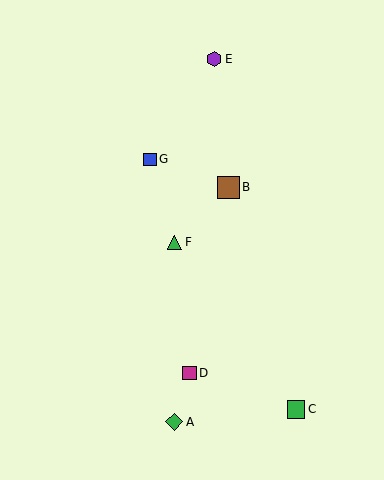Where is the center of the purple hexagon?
The center of the purple hexagon is at (214, 59).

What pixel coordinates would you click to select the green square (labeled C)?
Click at (296, 409) to select the green square C.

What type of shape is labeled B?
Shape B is a brown square.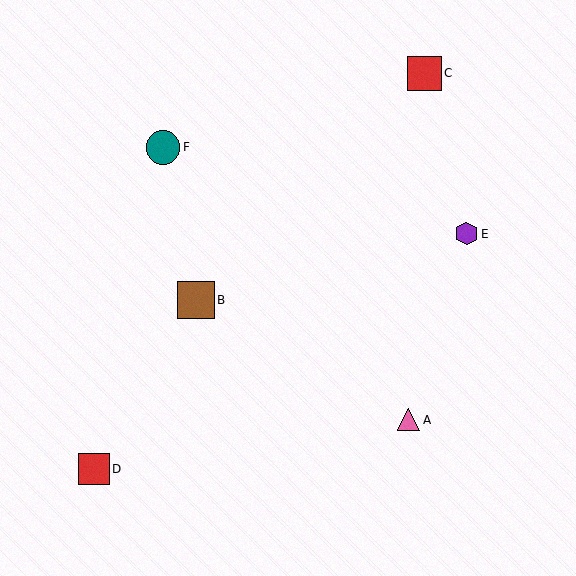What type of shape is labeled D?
Shape D is a red square.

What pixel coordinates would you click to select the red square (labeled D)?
Click at (94, 469) to select the red square D.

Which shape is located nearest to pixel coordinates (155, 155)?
The teal circle (labeled F) at (163, 147) is nearest to that location.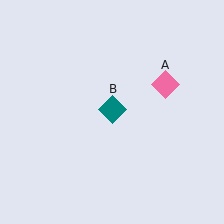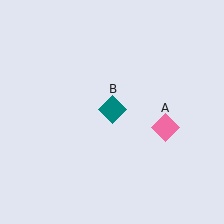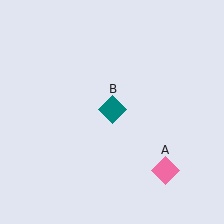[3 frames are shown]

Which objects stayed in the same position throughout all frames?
Teal diamond (object B) remained stationary.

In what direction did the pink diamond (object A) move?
The pink diamond (object A) moved down.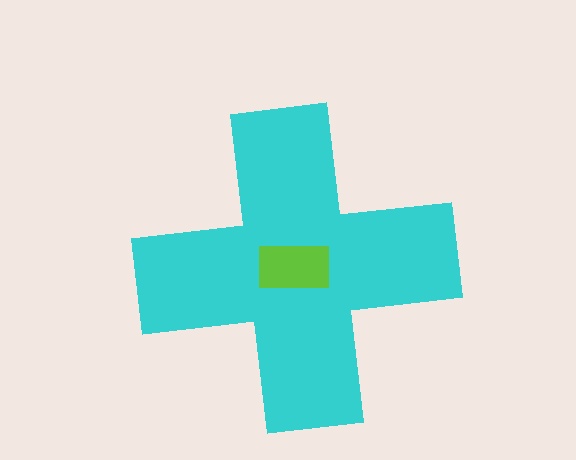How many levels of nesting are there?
2.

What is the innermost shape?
The lime rectangle.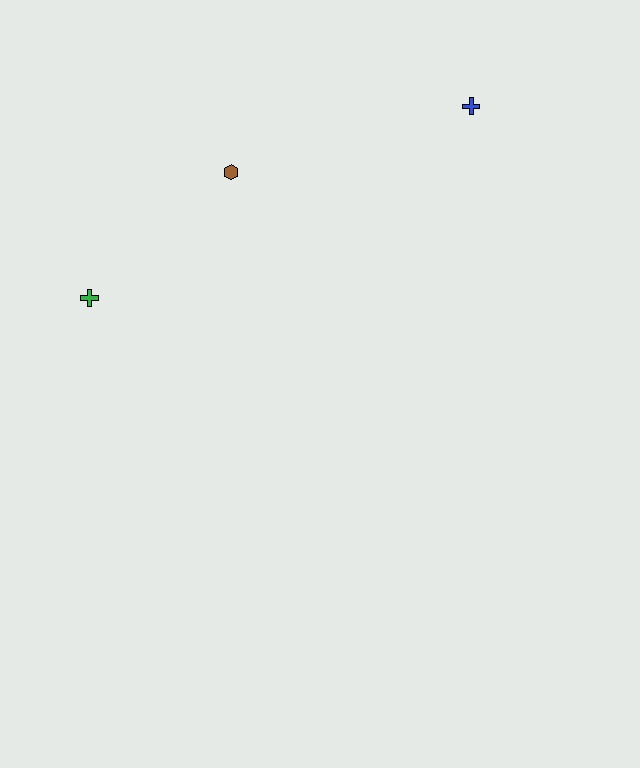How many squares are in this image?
There are no squares.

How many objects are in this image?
There are 3 objects.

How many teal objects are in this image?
There are no teal objects.